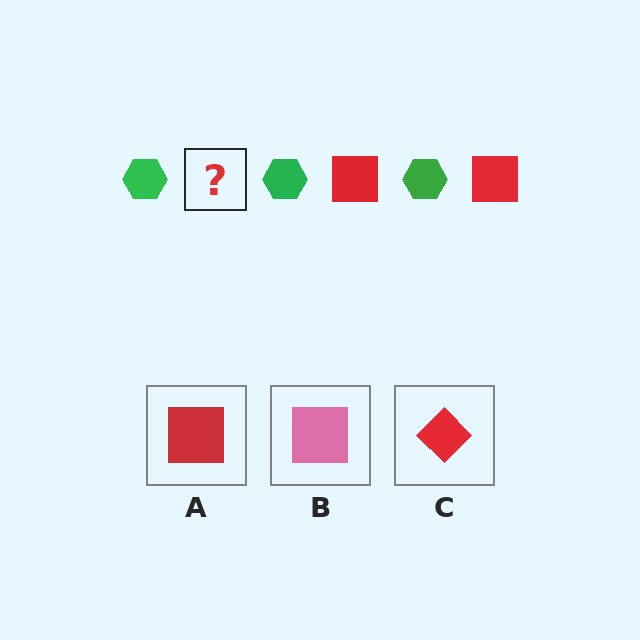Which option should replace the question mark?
Option A.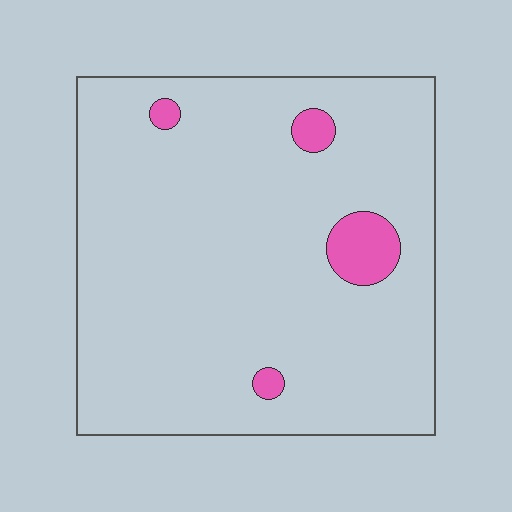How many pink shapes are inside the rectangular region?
4.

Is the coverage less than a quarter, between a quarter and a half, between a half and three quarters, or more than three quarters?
Less than a quarter.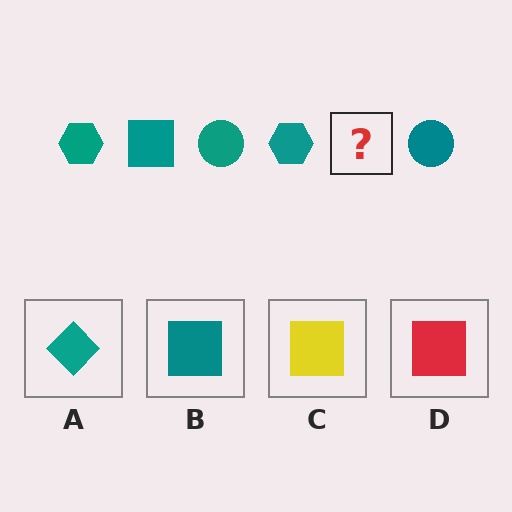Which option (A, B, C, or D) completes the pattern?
B.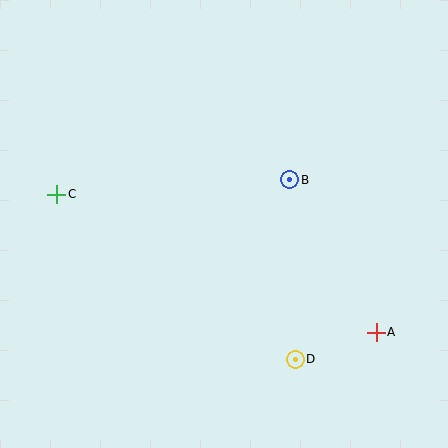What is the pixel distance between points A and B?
The distance between A and B is 175 pixels.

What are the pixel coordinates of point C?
Point C is at (57, 194).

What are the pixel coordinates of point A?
Point A is at (376, 332).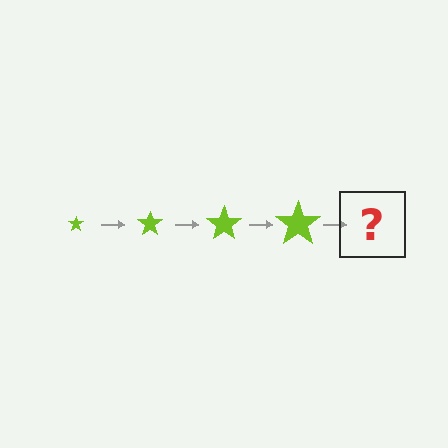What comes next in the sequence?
The next element should be a lime star, larger than the previous one.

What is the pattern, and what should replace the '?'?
The pattern is that the star gets progressively larger each step. The '?' should be a lime star, larger than the previous one.